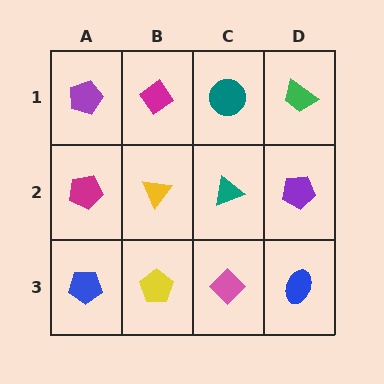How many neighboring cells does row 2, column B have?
4.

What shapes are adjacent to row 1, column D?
A purple pentagon (row 2, column D), a teal circle (row 1, column C).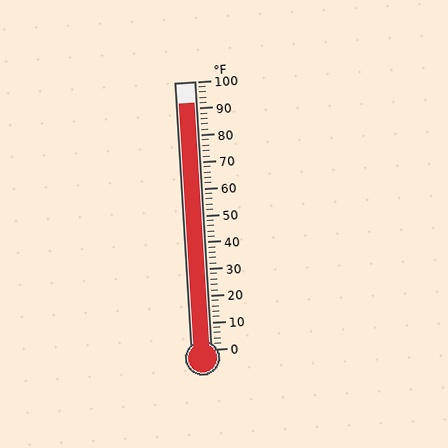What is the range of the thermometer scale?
The thermometer scale ranges from 0°F to 100°F.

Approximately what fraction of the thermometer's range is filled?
The thermometer is filled to approximately 90% of its range.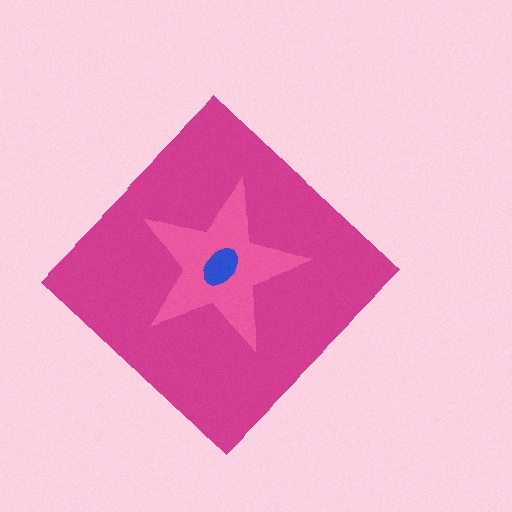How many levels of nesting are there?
3.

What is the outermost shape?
The magenta diamond.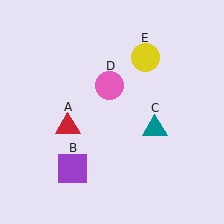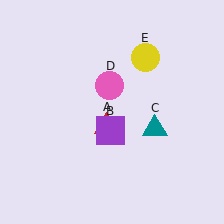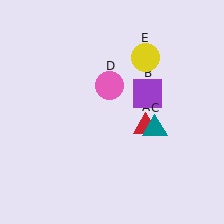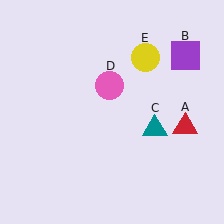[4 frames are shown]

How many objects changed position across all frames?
2 objects changed position: red triangle (object A), purple square (object B).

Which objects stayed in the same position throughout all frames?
Teal triangle (object C) and pink circle (object D) and yellow circle (object E) remained stationary.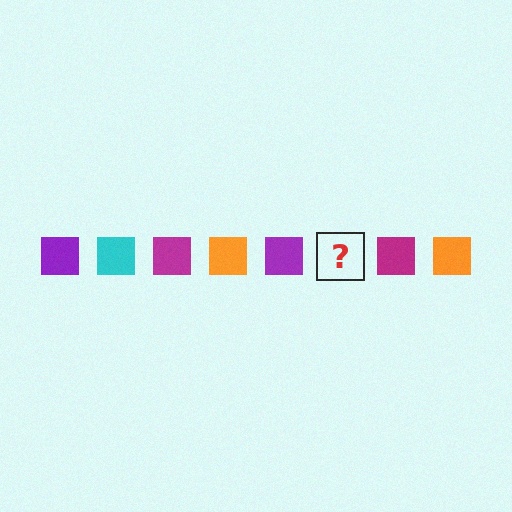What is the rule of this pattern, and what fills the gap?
The rule is that the pattern cycles through purple, cyan, magenta, orange squares. The gap should be filled with a cyan square.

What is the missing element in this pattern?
The missing element is a cyan square.